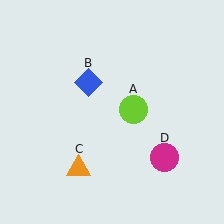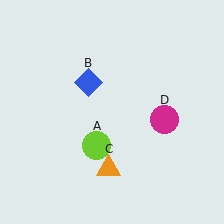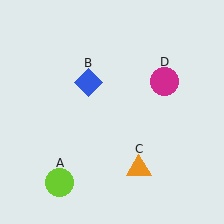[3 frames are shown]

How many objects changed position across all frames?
3 objects changed position: lime circle (object A), orange triangle (object C), magenta circle (object D).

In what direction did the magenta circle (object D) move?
The magenta circle (object D) moved up.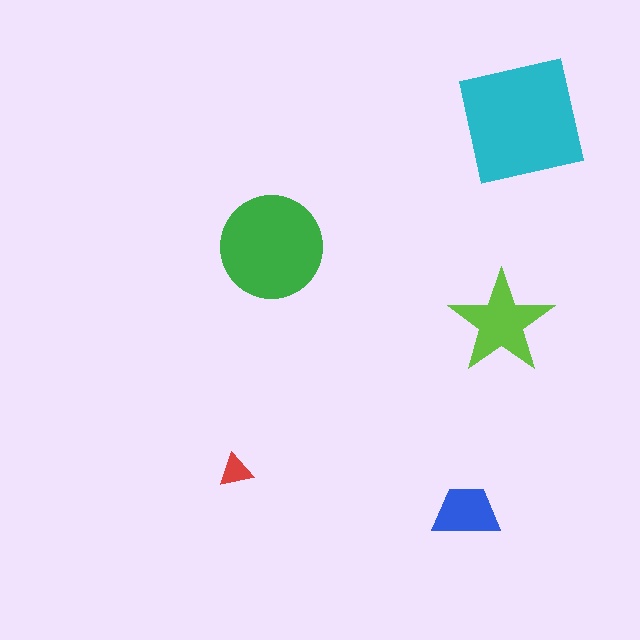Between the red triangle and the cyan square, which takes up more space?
The cyan square.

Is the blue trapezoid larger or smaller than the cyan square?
Smaller.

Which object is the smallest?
The red triangle.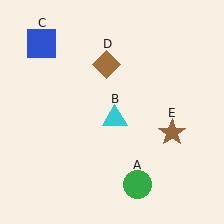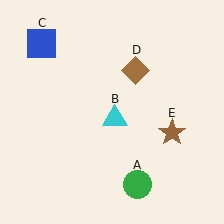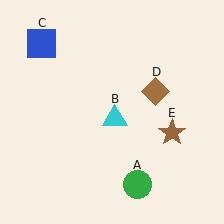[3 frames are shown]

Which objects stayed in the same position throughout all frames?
Green circle (object A) and cyan triangle (object B) and blue square (object C) and brown star (object E) remained stationary.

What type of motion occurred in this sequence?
The brown diamond (object D) rotated clockwise around the center of the scene.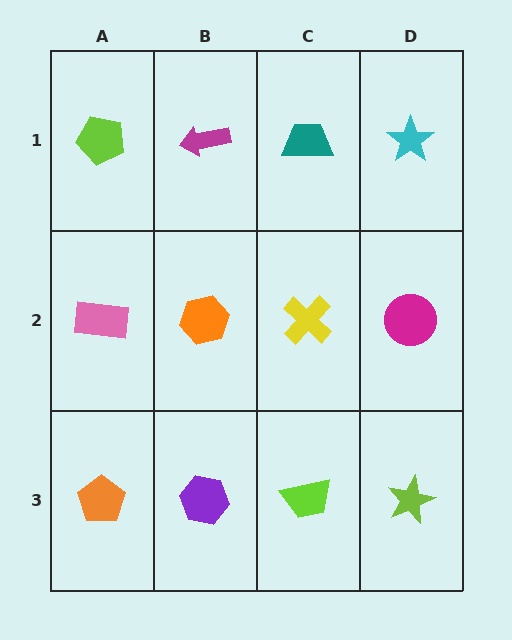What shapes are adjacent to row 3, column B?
An orange hexagon (row 2, column B), an orange pentagon (row 3, column A), a lime trapezoid (row 3, column C).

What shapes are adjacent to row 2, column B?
A magenta arrow (row 1, column B), a purple hexagon (row 3, column B), a pink rectangle (row 2, column A), a yellow cross (row 2, column C).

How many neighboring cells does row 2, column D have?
3.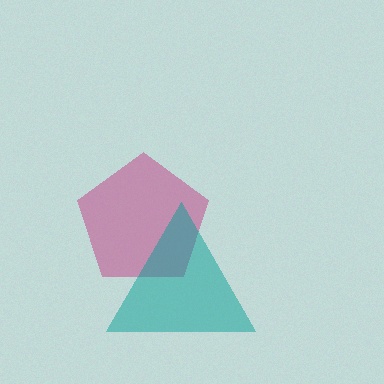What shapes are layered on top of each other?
The layered shapes are: a magenta pentagon, a teal triangle.